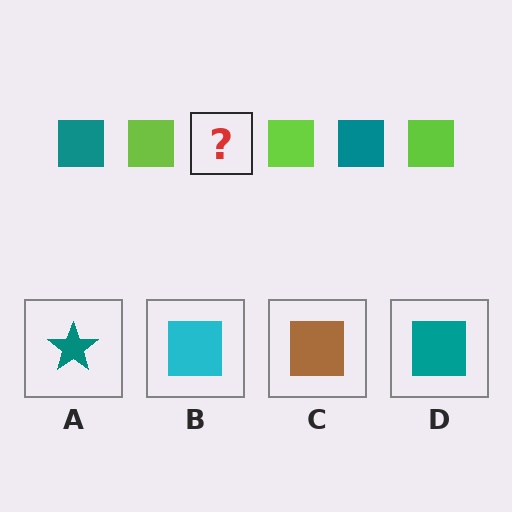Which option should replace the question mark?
Option D.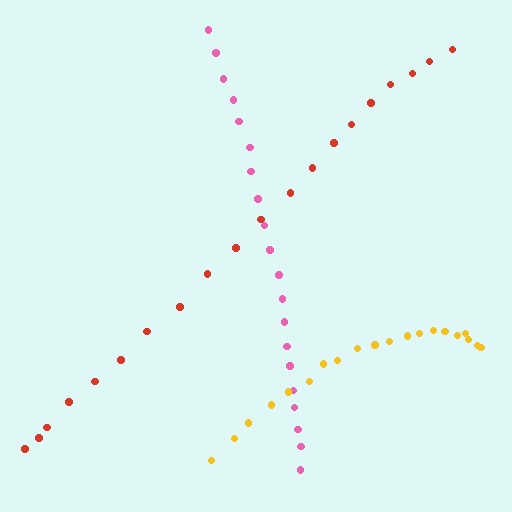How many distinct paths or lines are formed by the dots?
There are 3 distinct paths.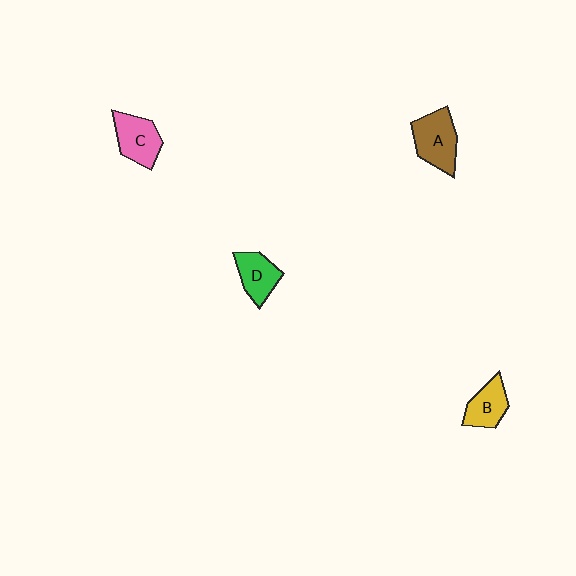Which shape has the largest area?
Shape A (brown).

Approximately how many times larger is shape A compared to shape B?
Approximately 1.4 times.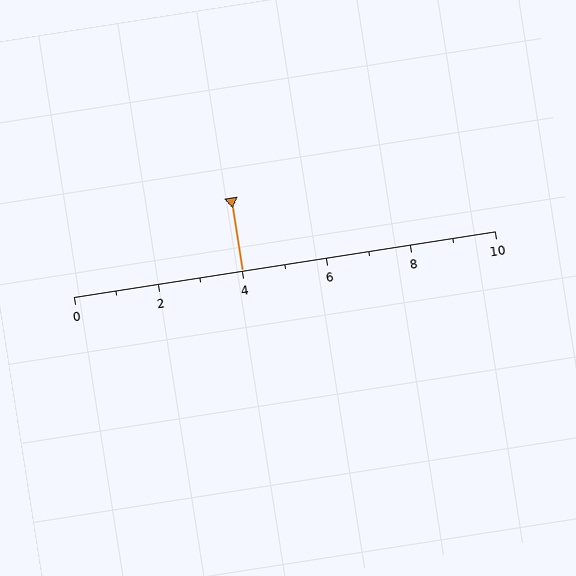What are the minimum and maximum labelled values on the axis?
The axis runs from 0 to 10.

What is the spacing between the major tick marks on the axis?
The major ticks are spaced 2 apart.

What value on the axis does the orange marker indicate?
The marker indicates approximately 4.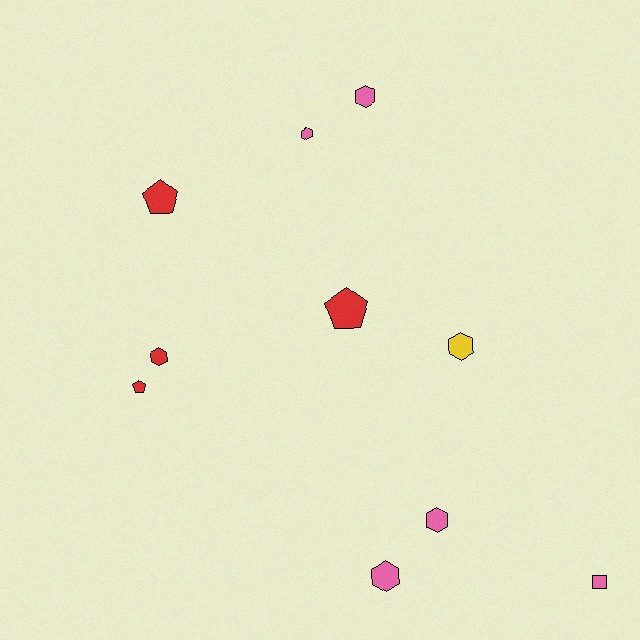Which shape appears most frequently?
Hexagon, with 6 objects.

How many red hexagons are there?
There is 1 red hexagon.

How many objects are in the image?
There are 10 objects.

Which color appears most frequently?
Pink, with 5 objects.